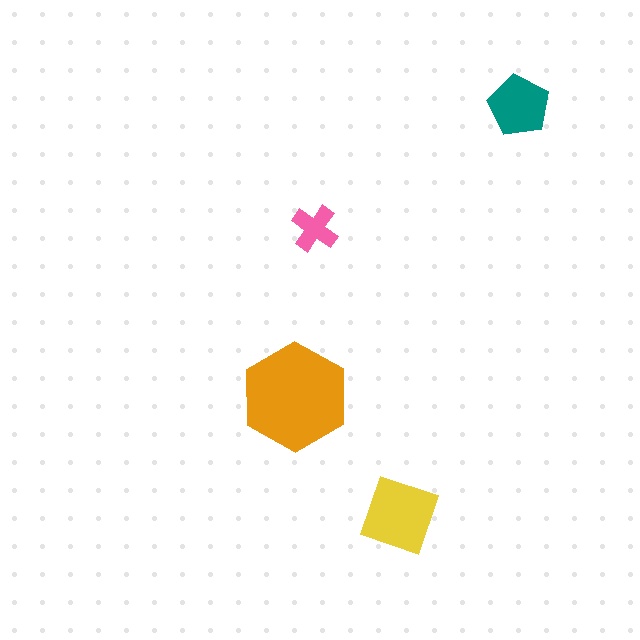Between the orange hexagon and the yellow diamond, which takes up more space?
The orange hexagon.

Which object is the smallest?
The pink cross.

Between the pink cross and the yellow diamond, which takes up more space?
The yellow diamond.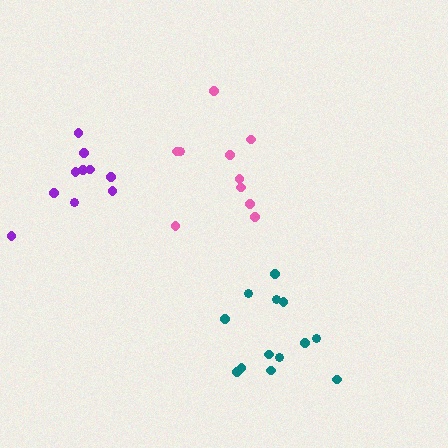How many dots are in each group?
Group 1: 10 dots, Group 2: 10 dots, Group 3: 13 dots (33 total).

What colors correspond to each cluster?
The clusters are colored: pink, purple, teal.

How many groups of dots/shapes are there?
There are 3 groups.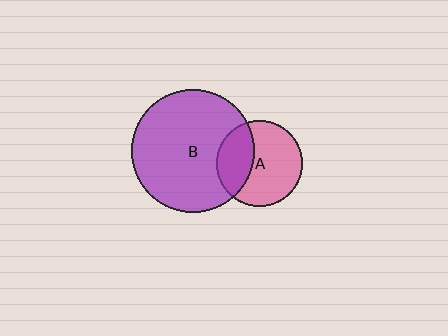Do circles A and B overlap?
Yes.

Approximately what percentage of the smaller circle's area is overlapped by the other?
Approximately 35%.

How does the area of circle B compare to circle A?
Approximately 2.0 times.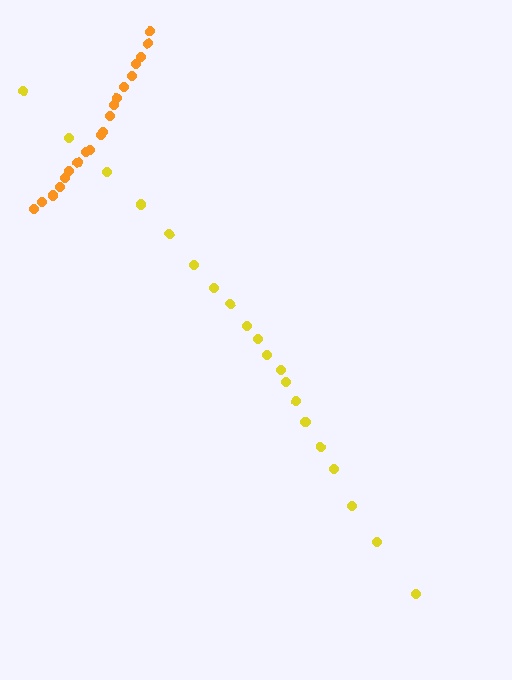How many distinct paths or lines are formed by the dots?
There are 2 distinct paths.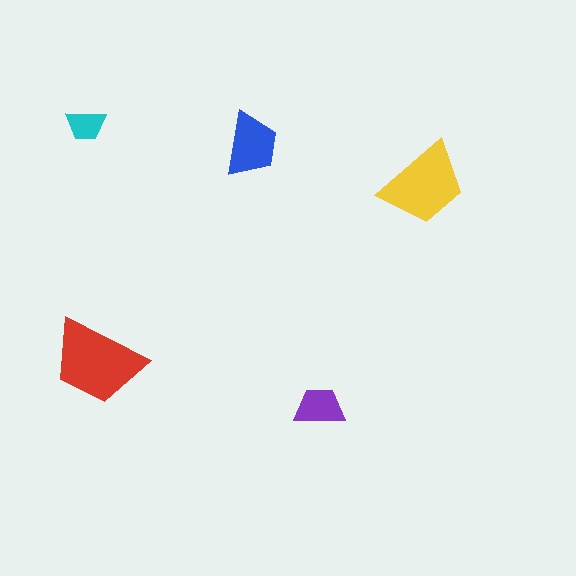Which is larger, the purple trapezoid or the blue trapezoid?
The blue one.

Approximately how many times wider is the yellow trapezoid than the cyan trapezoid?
About 2 times wider.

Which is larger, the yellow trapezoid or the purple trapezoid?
The yellow one.